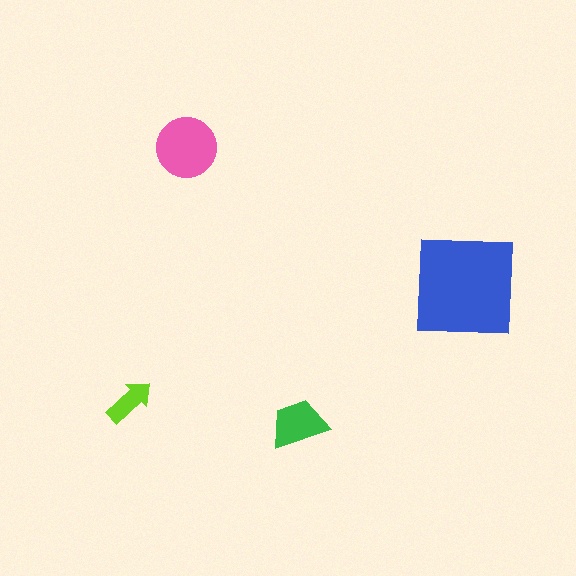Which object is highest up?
The pink circle is topmost.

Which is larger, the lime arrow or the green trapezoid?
The green trapezoid.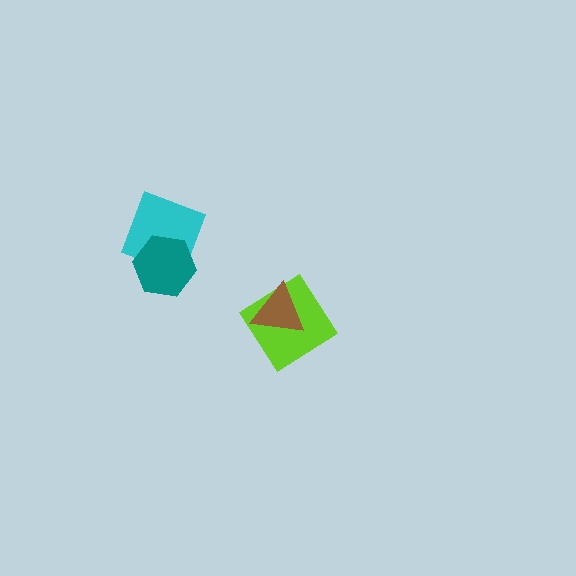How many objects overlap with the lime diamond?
1 object overlaps with the lime diamond.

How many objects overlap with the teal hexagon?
1 object overlaps with the teal hexagon.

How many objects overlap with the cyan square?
1 object overlaps with the cyan square.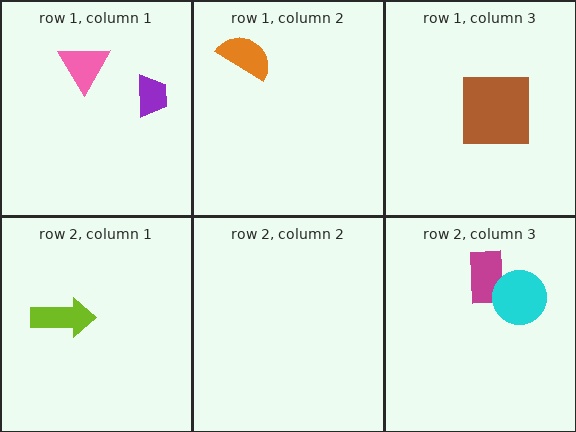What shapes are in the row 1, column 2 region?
The orange semicircle.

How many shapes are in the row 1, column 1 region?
2.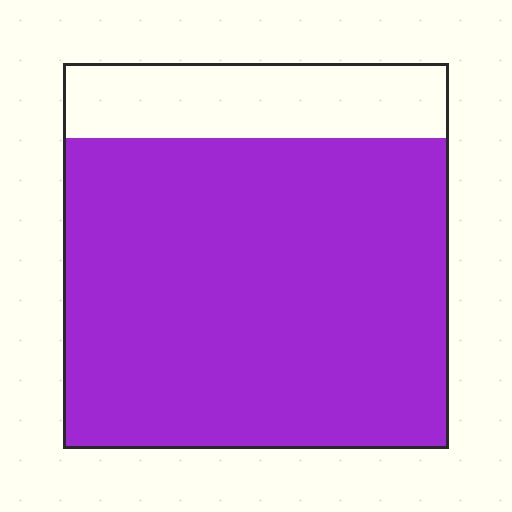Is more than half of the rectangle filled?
Yes.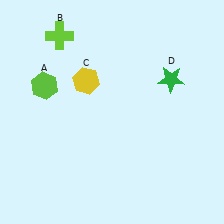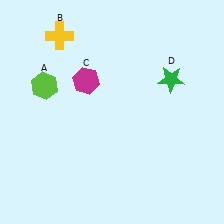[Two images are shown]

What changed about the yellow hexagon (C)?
In Image 1, C is yellow. In Image 2, it changed to magenta.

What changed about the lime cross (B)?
In Image 1, B is lime. In Image 2, it changed to yellow.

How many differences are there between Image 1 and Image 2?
There are 2 differences between the two images.